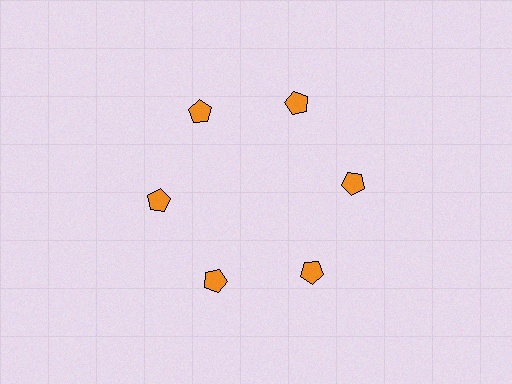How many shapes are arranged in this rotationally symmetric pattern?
There are 6 shapes, arranged in 6 groups of 1.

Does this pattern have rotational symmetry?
Yes, this pattern has 6-fold rotational symmetry. It looks the same after rotating 60 degrees around the center.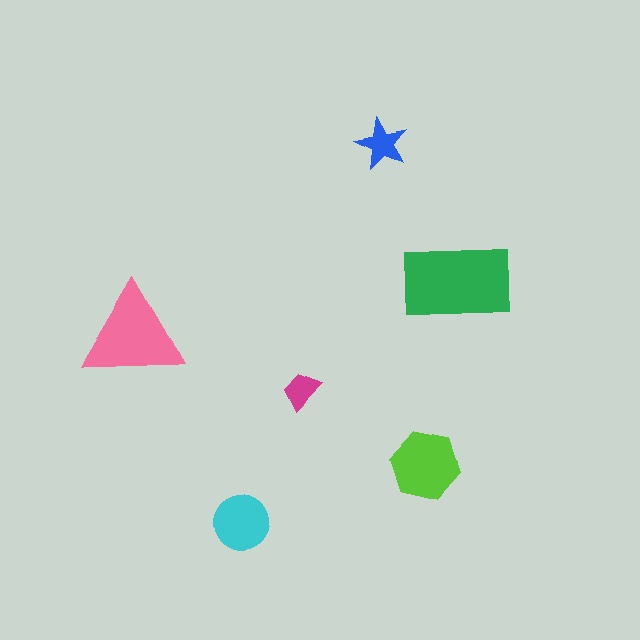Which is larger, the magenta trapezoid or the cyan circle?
The cyan circle.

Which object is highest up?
The blue star is topmost.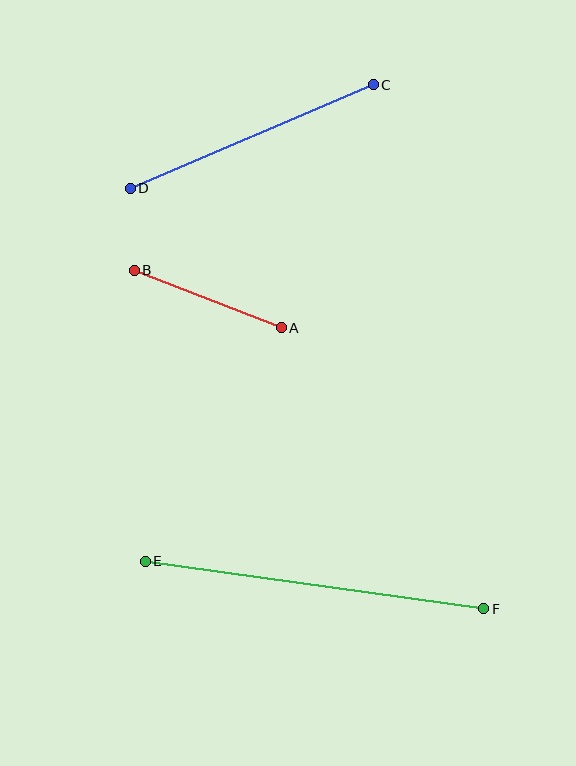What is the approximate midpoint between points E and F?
The midpoint is at approximately (314, 585) pixels.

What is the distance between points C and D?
The distance is approximately 264 pixels.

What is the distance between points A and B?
The distance is approximately 158 pixels.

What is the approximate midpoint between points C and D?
The midpoint is at approximately (252, 136) pixels.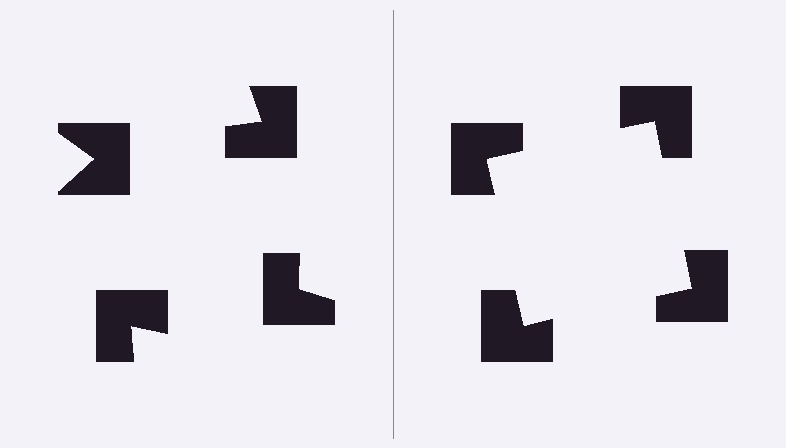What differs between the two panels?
The notched squares are positioned identically on both sides; only the wedge orientations differ. On the right they align to a square; on the left they are misaligned.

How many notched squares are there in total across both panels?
8 — 4 on each side.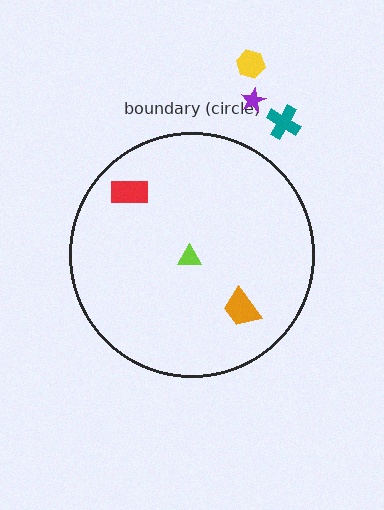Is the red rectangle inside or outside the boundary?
Inside.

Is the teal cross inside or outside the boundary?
Outside.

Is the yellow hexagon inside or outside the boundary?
Outside.